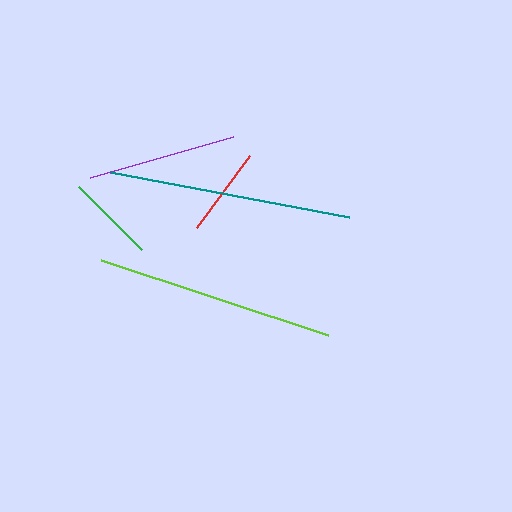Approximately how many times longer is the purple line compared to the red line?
The purple line is approximately 1.7 times the length of the red line.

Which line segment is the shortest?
The green line is the shortest at approximately 89 pixels.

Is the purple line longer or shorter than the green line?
The purple line is longer than the green line.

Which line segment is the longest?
The teal line is the longest at approximately 243 pixels.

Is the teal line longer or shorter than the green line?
The teal line is longer than the green line.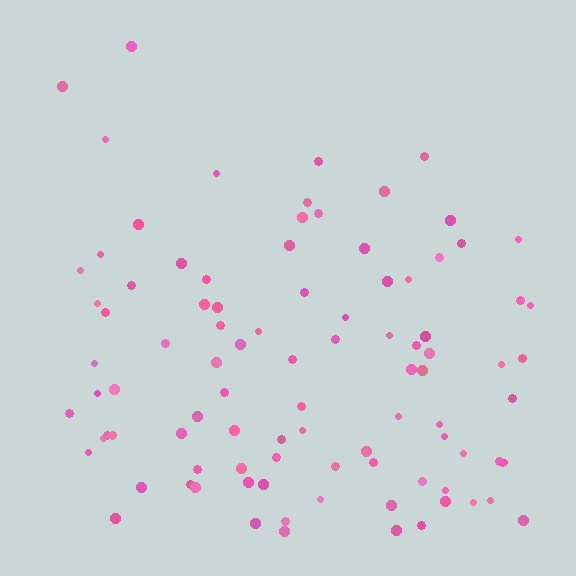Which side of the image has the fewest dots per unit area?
The top.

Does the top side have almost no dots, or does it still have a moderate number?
Still a moderate number, just noticeably fewer than the bottom.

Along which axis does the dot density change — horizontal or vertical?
Vertical.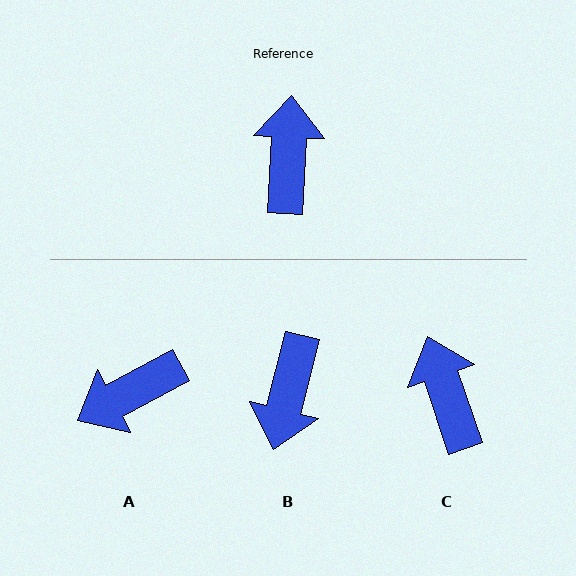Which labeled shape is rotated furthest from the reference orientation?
B, about 169 degrees away.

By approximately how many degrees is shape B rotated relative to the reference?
Approximately 169 degrees counter-clockwise.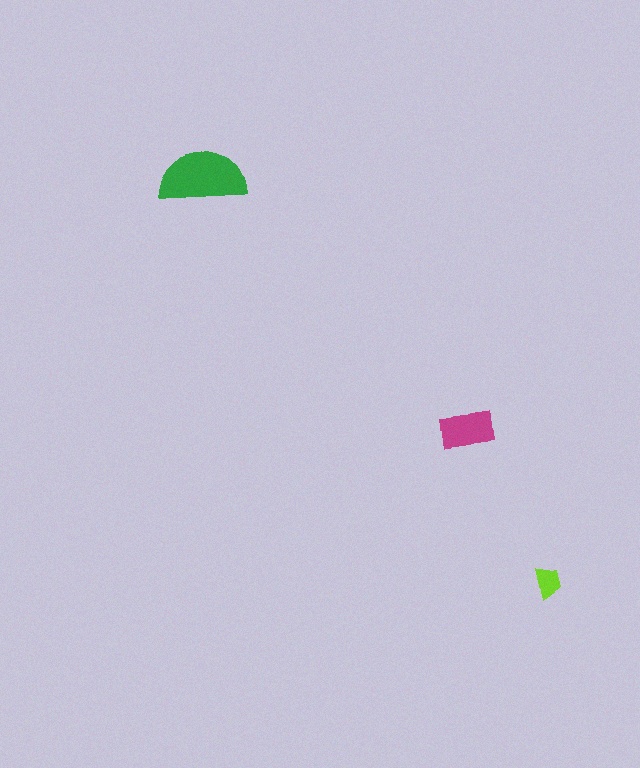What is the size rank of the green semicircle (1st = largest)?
1st.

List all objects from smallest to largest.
The lime trapezoid, the magenta rectangle, the green semicircle.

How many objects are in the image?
There are 3 objects in the image.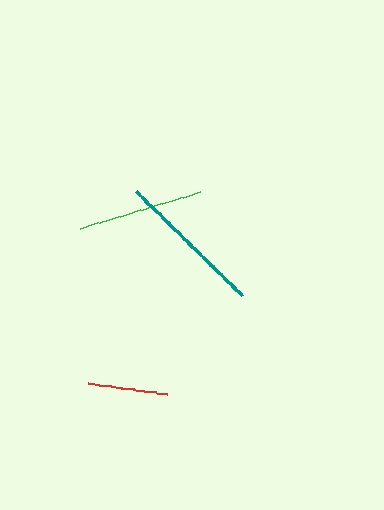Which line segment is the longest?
The teal line is the longest at approximately 148 pixels.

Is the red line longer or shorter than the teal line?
The teal line is longer than the red line.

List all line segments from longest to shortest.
From longest to shortest: teal, green, red.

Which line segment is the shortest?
The red line is the shortest at approximately 80 pixels.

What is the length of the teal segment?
The teal segment is approximately 148 pixels long.